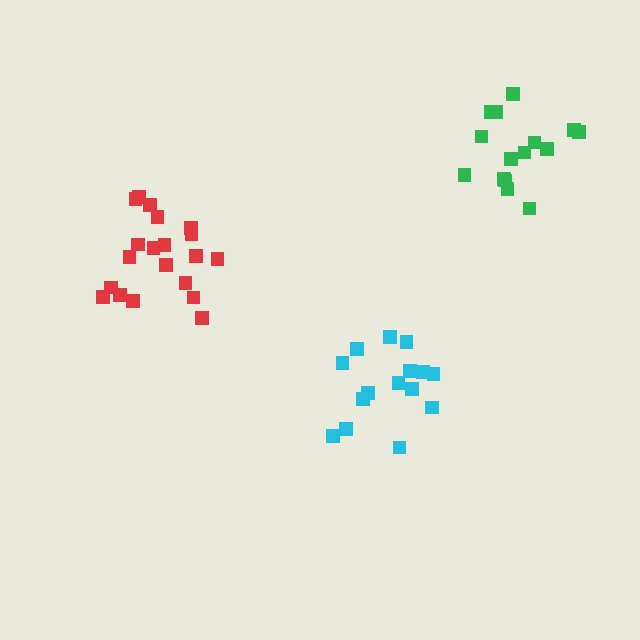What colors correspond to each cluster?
The clusters are colored: red, cyan, green.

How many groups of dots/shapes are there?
There are 3 groups.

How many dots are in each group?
Group 1: 20 dots, Group 2: 15 dots, Group 3: 15 dots (50 total).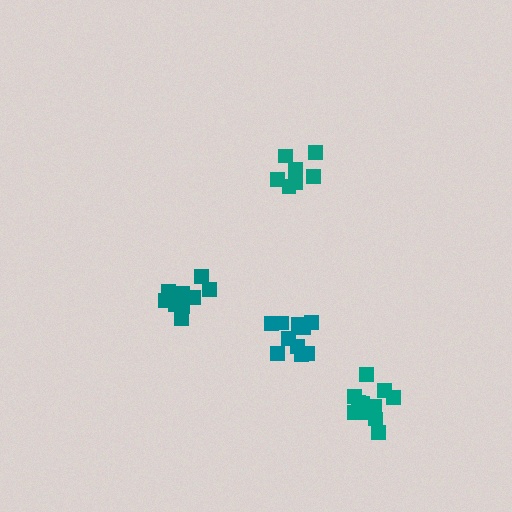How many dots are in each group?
Group 1: 10 dots, Group 2: 10 dots, Group 3: 7 dots, Group 4: 11 dots (38 total).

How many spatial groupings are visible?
There are 4 spatial groupings.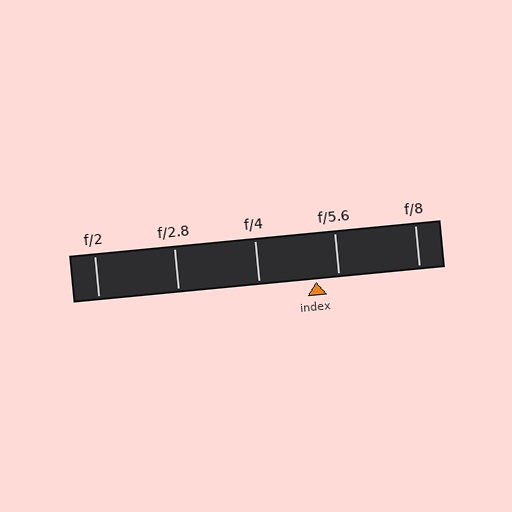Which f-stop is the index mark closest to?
The index mark is closest to f/5.6.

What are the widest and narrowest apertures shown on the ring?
The widest aperture shown is f/2 and the narrowest is f/8.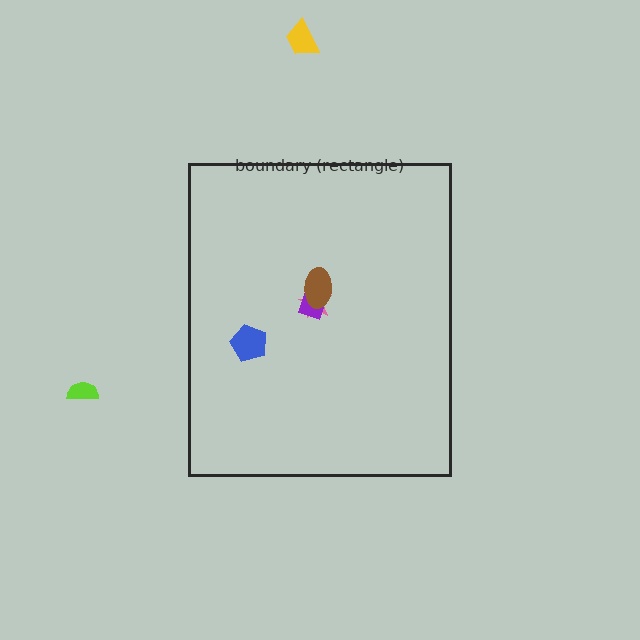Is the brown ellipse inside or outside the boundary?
Inside.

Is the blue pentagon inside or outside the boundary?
Inside.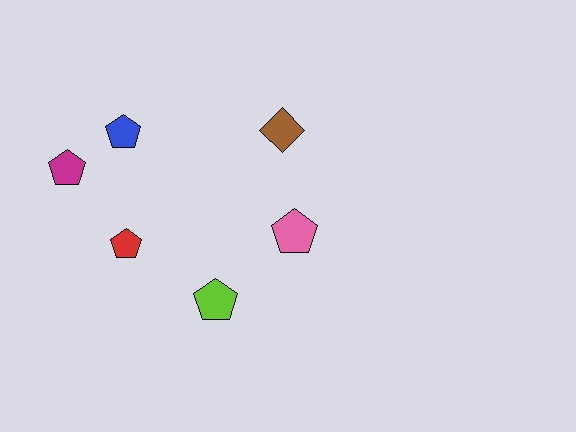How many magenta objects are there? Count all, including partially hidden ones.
There is 1 magenta object.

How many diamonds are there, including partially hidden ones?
There is 1 diamond.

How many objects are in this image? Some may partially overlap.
There are 6 objects.